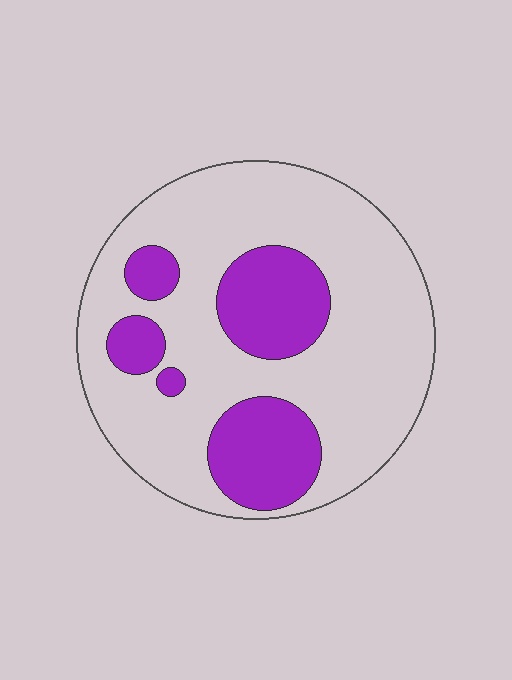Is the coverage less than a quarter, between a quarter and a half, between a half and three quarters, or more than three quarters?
Between a quarter and a half.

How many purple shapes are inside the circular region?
5.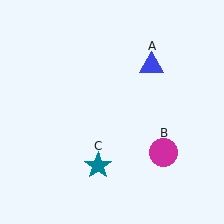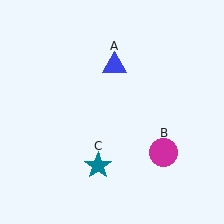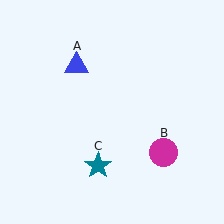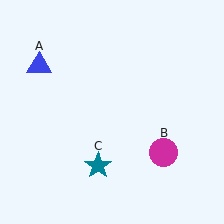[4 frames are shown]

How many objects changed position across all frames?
1 object changed position: blue triangle (object A).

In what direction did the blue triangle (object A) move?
The blue triangle (object A) moved left.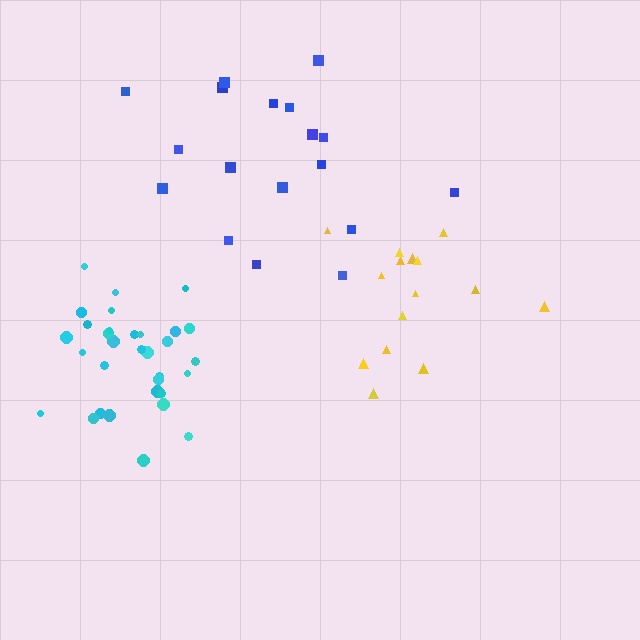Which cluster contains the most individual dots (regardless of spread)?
Cyan (32).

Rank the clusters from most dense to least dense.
cyan, yellow, blue.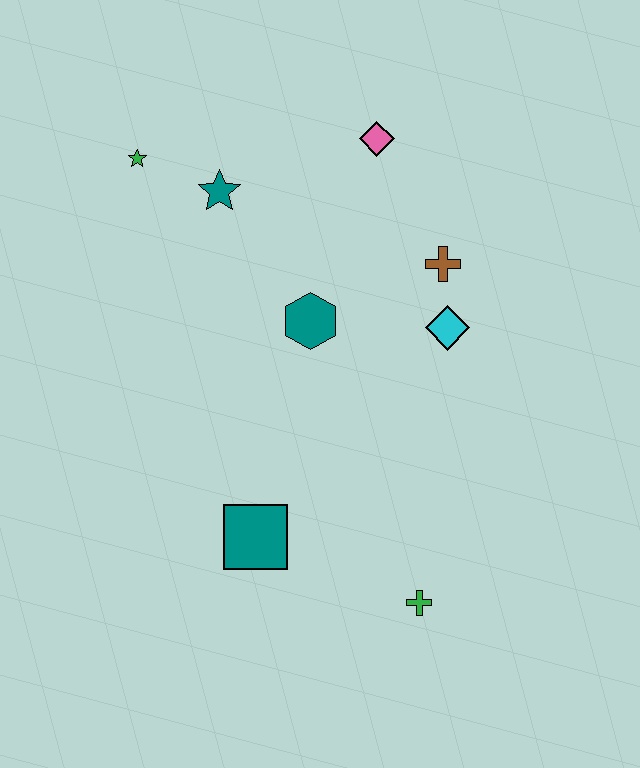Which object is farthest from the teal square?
The pink diamond is farthest from the teal square.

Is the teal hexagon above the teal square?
Yes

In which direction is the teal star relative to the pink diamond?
The teal star is to the left of the pink diamond.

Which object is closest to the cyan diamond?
The brown cross is closest to the cyan diamond.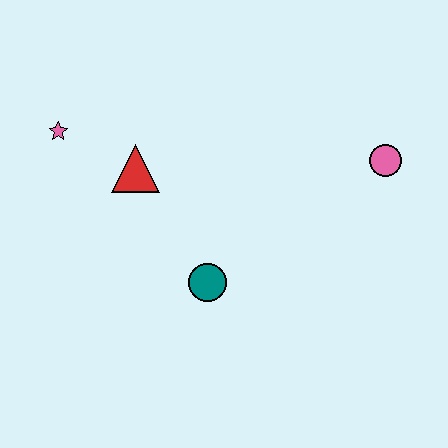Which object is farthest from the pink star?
The pink circle is farthest from the pink star.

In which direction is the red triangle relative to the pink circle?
The red triangle is to the left of the pink circle.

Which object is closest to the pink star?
The red triangle is closest to the pink star.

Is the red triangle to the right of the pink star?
Yes